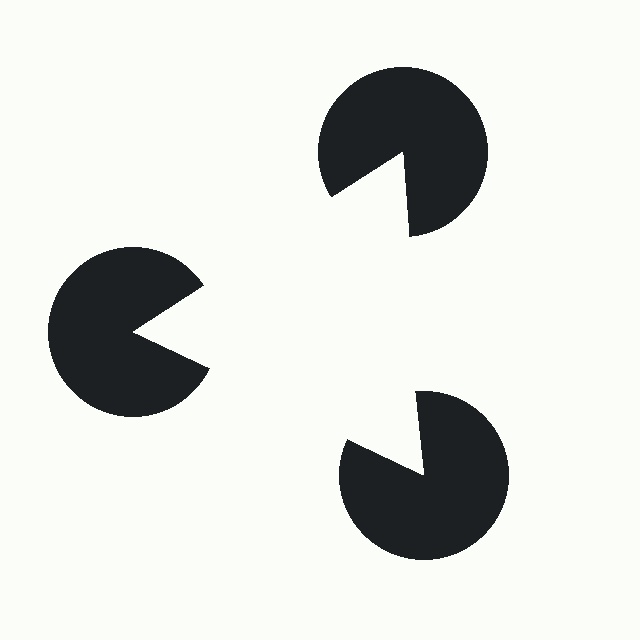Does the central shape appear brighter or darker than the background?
It typically appears slightly brighter than the background, even though no actual brightness change is drawn.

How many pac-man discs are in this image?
There are 3 — one at each vertex of the illusory triangle.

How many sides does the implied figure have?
3 sides.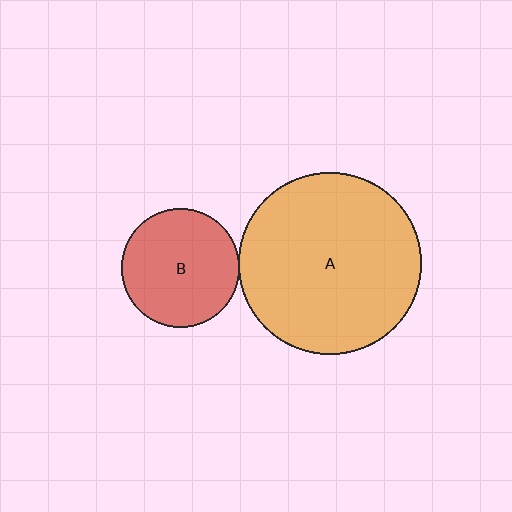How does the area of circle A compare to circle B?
Approximately 2.4 times.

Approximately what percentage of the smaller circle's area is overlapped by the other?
Approximately 5%.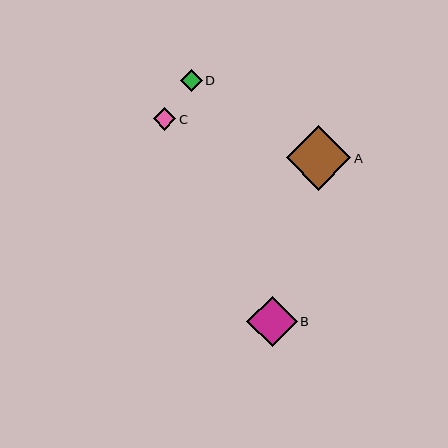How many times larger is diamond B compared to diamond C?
Diamond B is approximately 2.2 times the size of diamond C.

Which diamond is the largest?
Diamond A is the largest with a size of approximately 64 pixels.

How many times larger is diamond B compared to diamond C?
Diamond B is approximately 2.2 times the size of diamond C.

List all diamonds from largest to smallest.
From largest to smallest: A, B, C, D.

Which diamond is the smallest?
Diamond D is the smallest with a size of approximately 22 pixels.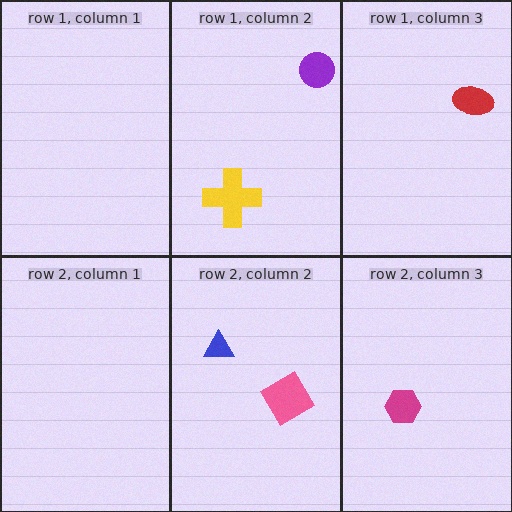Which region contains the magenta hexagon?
The row 2, column 3 region.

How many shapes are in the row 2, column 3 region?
1.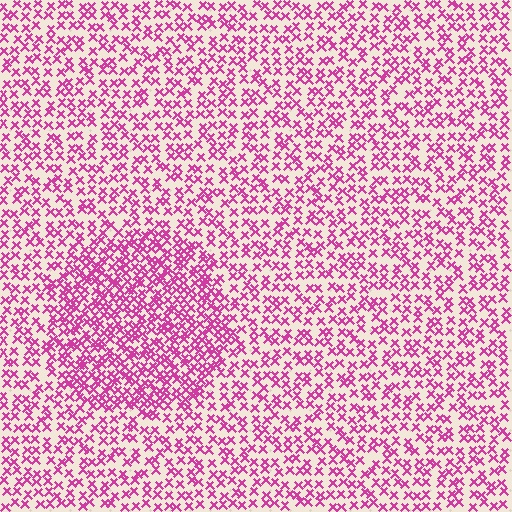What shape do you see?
I see a circle.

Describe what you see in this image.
The image contains small magenta elements arranged at two different densities. A circle-shaped region is visible where the elements are more densely packed than the surrounding area.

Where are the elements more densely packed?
The elements are more densely packed inside the circle boundary.